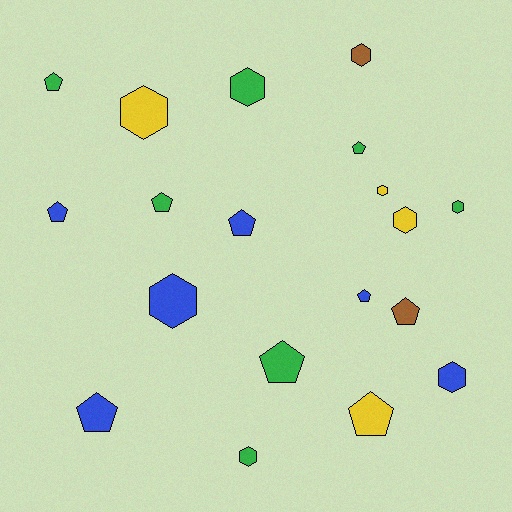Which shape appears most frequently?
Pentagon, with 10 objects.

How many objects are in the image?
There are 19 objects.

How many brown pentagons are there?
There is 1 brown pentagon.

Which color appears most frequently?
Green, with 7 objects.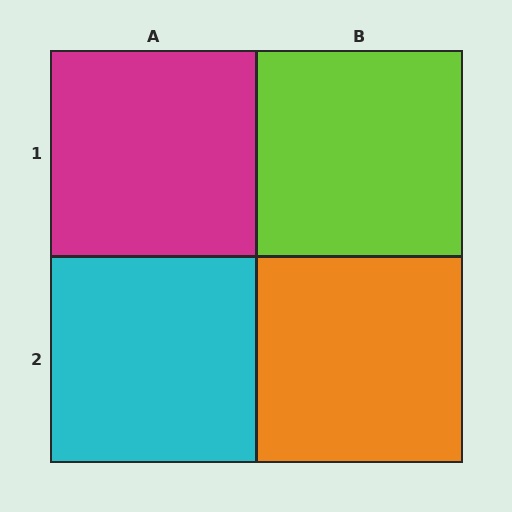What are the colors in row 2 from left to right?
Cyan, orange.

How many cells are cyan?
1 cell is cyan.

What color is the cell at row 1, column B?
Lime.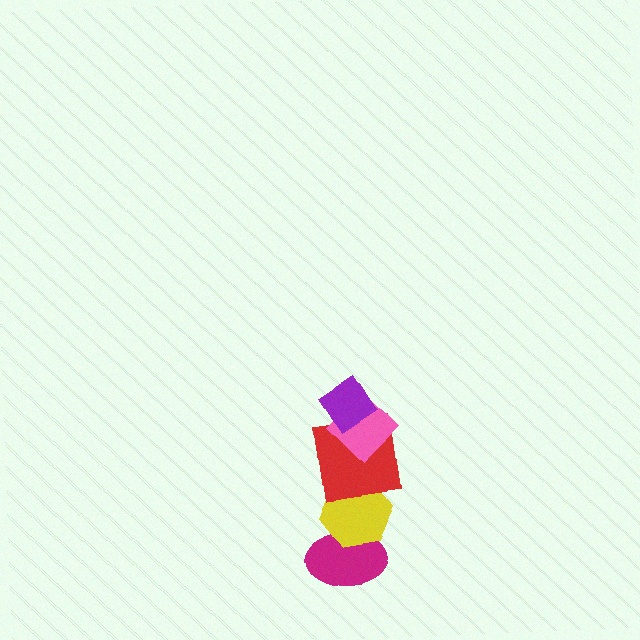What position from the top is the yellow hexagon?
The yellow hexagon is 4th from the top.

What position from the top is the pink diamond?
The pink diamond is 2nd from the top.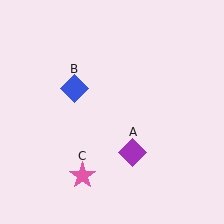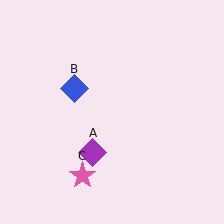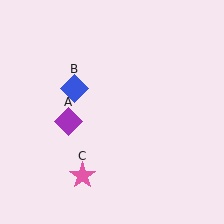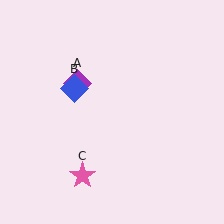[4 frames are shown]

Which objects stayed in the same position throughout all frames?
Blue diamond (object B) and pink star (object C) remained stationary.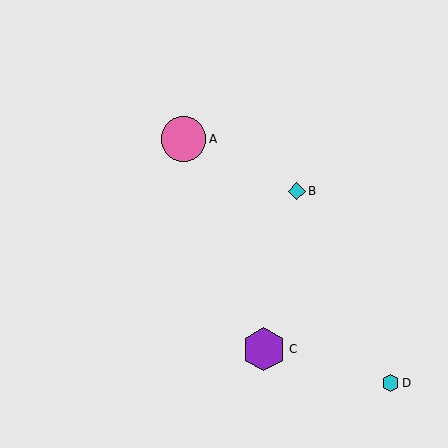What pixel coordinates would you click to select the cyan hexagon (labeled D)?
Click at (390, 383) to select the cyan hexagon D.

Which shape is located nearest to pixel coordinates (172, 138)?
The pink circle (labeled A) at (183, 139) is nearest to that location.